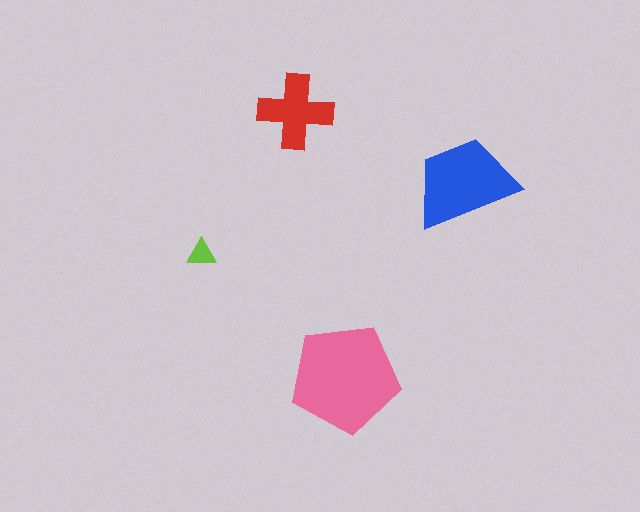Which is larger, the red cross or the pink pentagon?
The pink pentagon.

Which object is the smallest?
The lime triangle.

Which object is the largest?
The pink pentagon.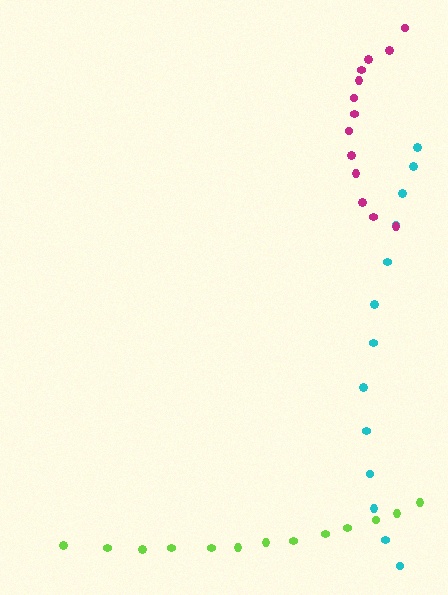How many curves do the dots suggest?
There are 3 distinct paths.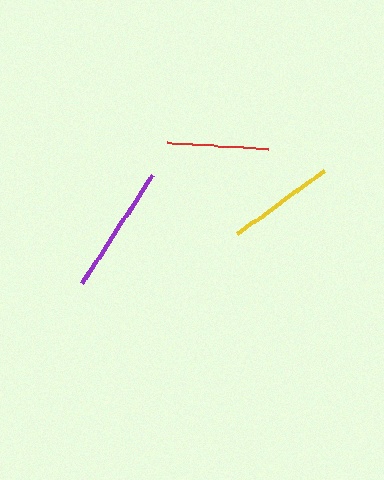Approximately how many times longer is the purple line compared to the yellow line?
The purple line is approximately 1.2 times the length of the yellow line.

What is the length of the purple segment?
The purple segment is approximately 130 pixels long.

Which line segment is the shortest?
The red line is the shortest at approximately 101 pixels.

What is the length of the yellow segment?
The yellow segment is approximately 107 pixels long.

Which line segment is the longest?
The purple line is the longest at approximately 130 pixels.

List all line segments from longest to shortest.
From longest to shortest: purple, yellow, red.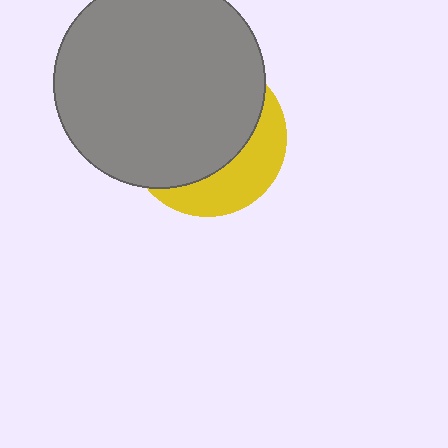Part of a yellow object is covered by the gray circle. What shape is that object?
It is a circle.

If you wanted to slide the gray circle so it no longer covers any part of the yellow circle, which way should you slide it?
Slide it toward the upper-left — that is the most direct way to separate the two shapes.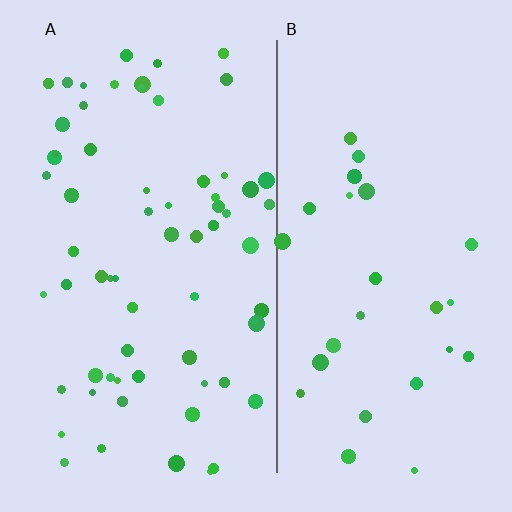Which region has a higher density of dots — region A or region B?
A (the left).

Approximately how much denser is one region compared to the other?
Approximately 2.5× — region A over region B.